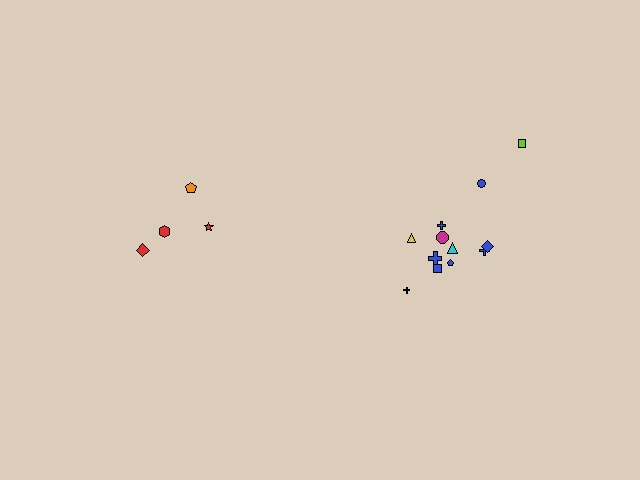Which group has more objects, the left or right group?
The right group.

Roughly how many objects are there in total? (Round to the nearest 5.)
Roughly 15 objects in total.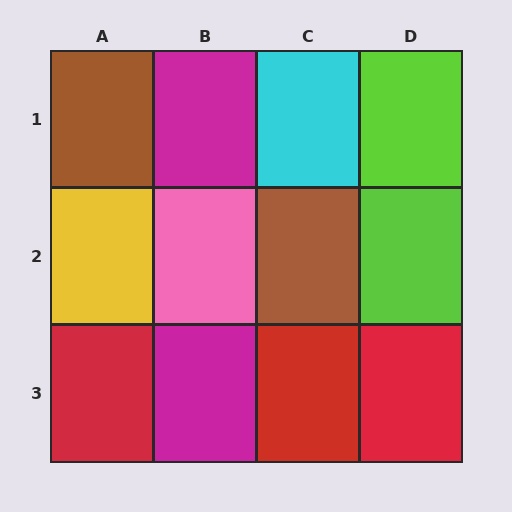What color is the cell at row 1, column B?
Magenta.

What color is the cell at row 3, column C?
Red.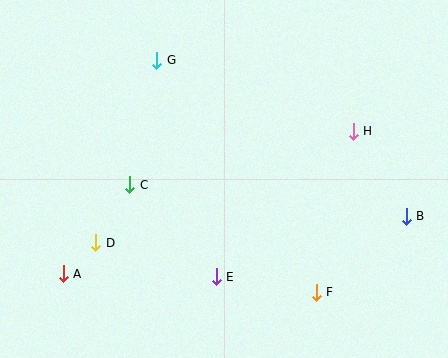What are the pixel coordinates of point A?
Point A is at (63, 274).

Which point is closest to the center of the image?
Point C at (130, 185) is closest to the center.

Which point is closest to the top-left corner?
Point G is closest to the top-left corner.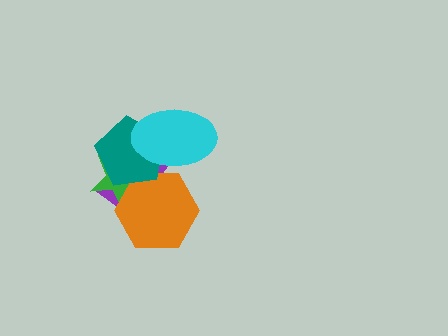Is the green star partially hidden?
Yes, it is partially covered by another shape.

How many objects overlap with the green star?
3 objects overlap with the green star.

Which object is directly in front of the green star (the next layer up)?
The orange hexagon is directly in front of the green star.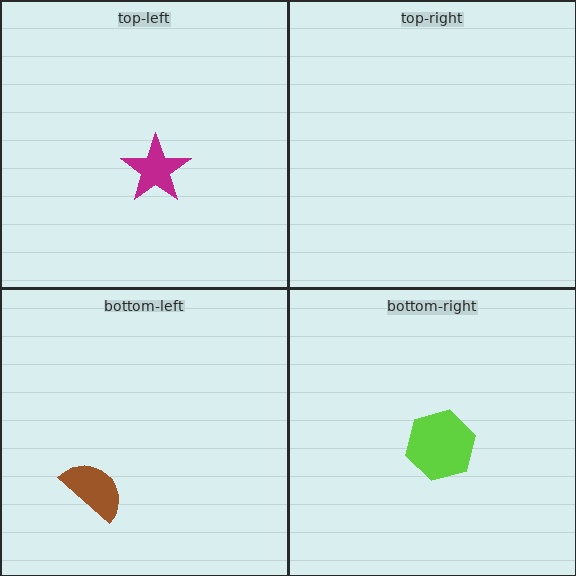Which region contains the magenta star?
The top-left region.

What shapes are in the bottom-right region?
The lime hexagon.